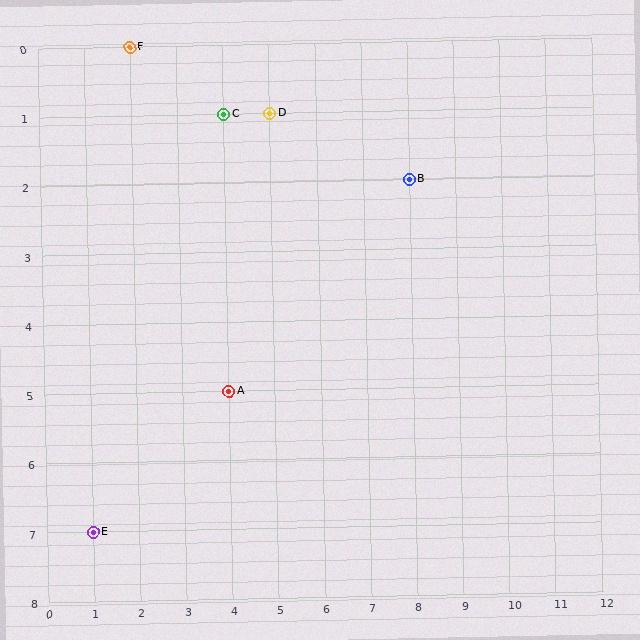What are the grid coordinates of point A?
Point A is at grid coordinates (4, 5).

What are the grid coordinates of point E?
Point E is at grid coordinates (1, 7).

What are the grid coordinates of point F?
Point F is at grid coordinates (2, 0).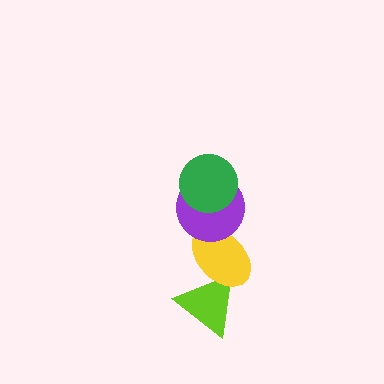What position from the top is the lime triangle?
The lime triangle is 4th from the top.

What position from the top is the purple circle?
The purple circle is 2nd from the top.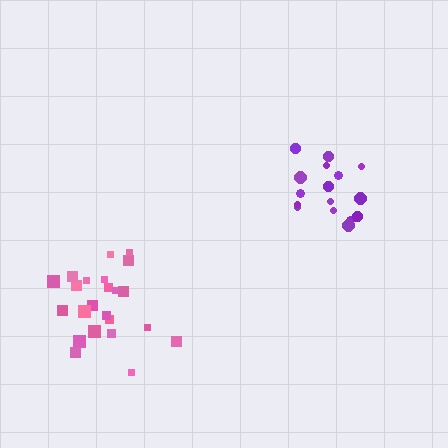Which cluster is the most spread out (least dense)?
Pink.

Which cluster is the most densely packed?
Purple.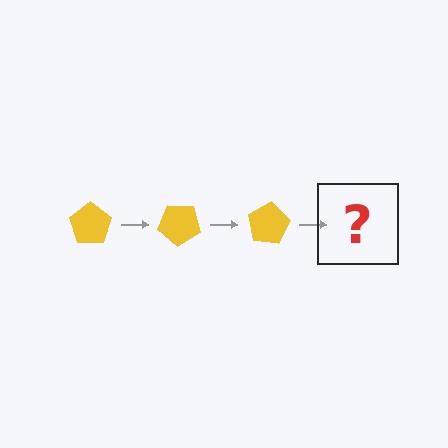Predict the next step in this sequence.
The next step is a yellow pentagon rotated 120 degrees.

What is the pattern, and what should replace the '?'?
The pattern is that the pentagon rotates 40 degrees each step. The '?' should be a yellow pentagon rotated 120 degrees.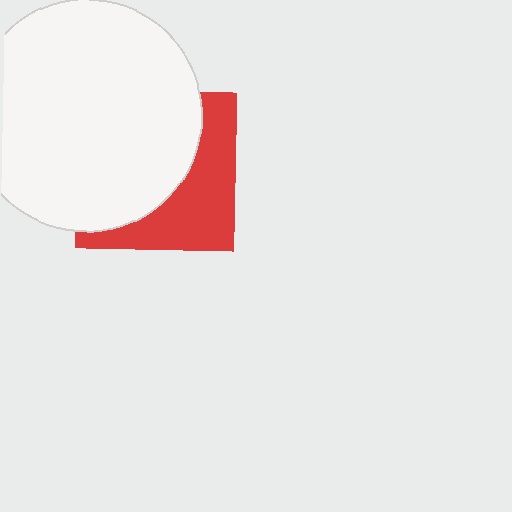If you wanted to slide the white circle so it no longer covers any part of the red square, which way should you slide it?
Slide it left — that is the most direct way to separate the two shapes.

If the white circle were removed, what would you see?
You would see the complete red square.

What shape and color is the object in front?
The object in front is a white circle.